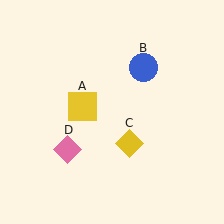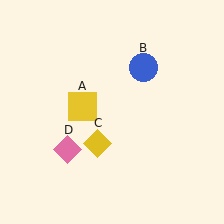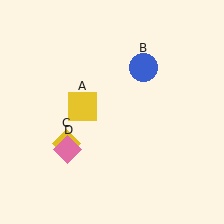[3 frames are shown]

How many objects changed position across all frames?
1 object changed position: yellow diamond (object C).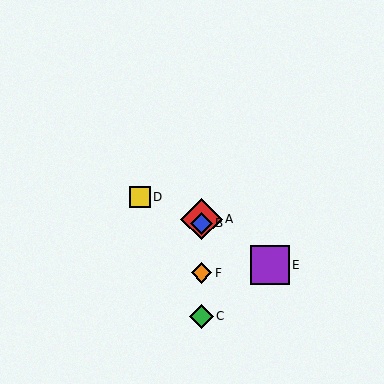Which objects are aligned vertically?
Objects A, B, C, F are aligned vertically.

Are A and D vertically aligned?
No, A is at x≈201 and D is at x≈140.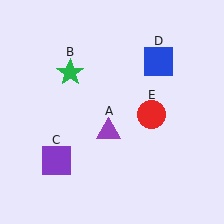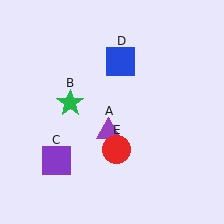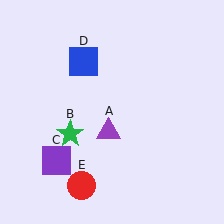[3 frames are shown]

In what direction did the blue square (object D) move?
The blue square (object D) moved left.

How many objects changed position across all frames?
3 objects changed position: green star (object B), blue square (object D), red circle (object E).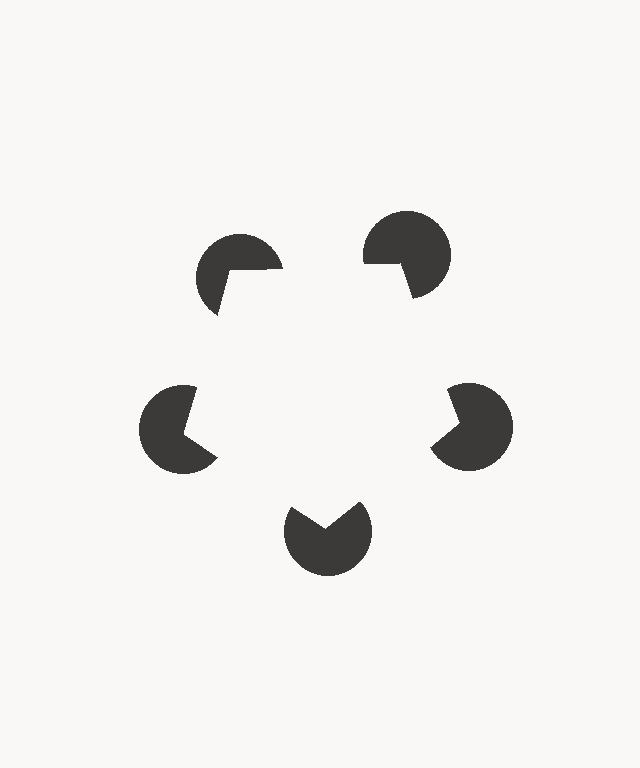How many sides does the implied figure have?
5 sides.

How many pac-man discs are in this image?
There are 5 — one at each vertex of the illusory pentagon.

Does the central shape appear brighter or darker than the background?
It typically appears slightly brighter than the background, even though no actual brightness change is drawn.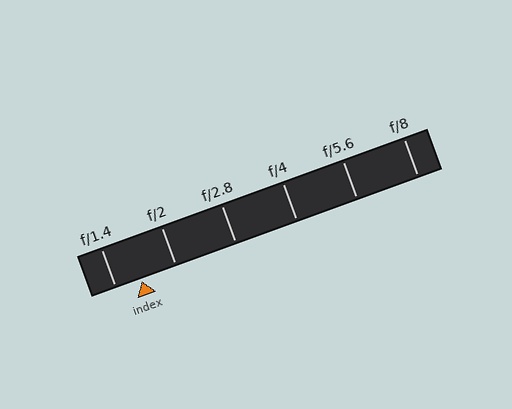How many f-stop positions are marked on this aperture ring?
There are 6 f-stop positions marked.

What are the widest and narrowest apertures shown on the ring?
The widest aperture shown is f/1.4 and the narrowest is f/8.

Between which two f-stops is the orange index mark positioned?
The index mark is between f/1.4 and f/2.